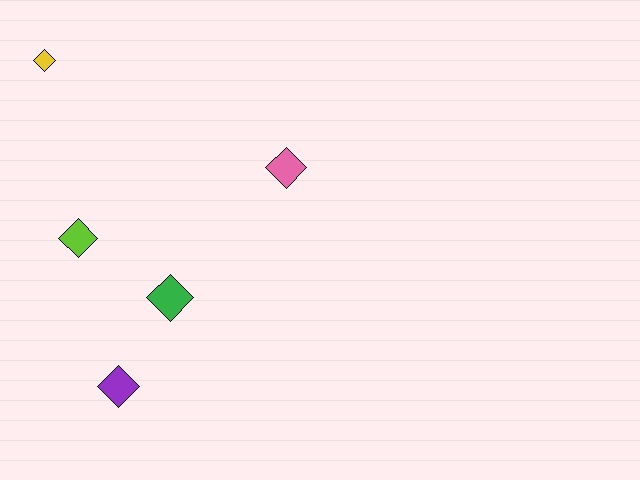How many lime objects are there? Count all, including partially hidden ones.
There is 1 lime object.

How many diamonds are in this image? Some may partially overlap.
There are 5 diamonds.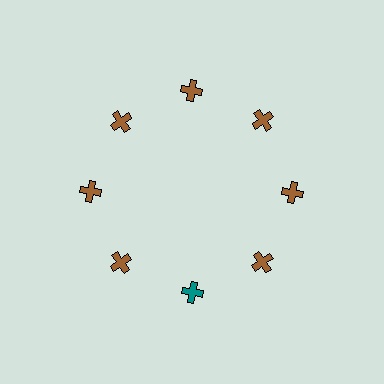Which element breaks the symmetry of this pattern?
The teal cross at roughly the 6 o'clock position breaks the symmetry. All other shapes are brown crosses.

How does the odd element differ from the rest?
It has a different color: teal instead of brown.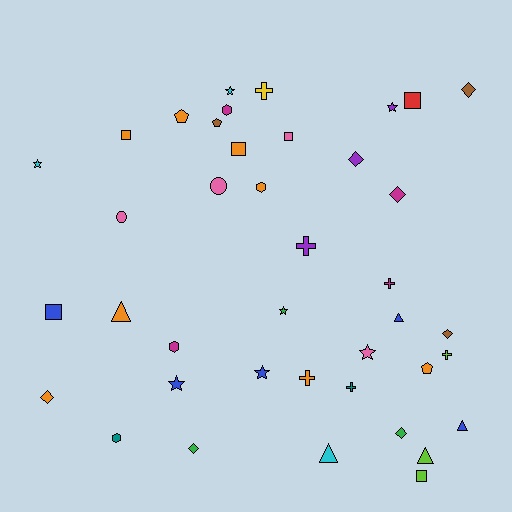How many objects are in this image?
There are 40 objects.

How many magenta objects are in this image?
There are 4 magenta objects.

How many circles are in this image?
There are 2 circles.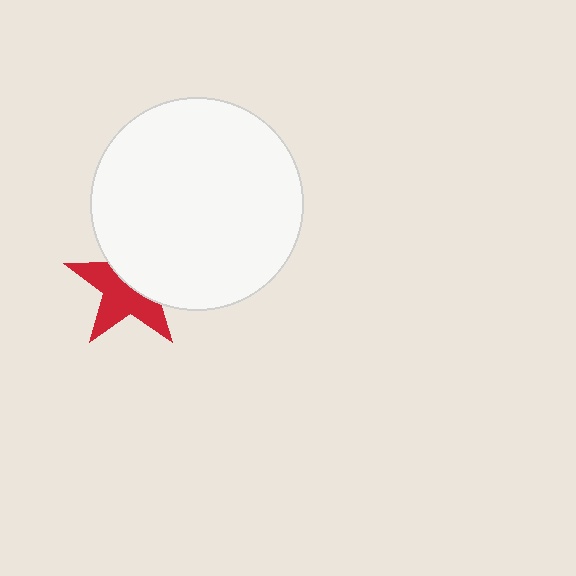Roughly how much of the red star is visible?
About half of it is visible (roughly 54%).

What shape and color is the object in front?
The object in front is a white circle.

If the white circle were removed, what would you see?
You would see the complete red star.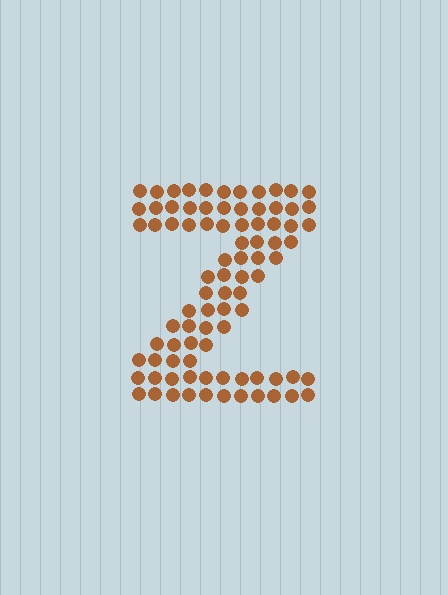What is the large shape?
The large shape is the letter Z.